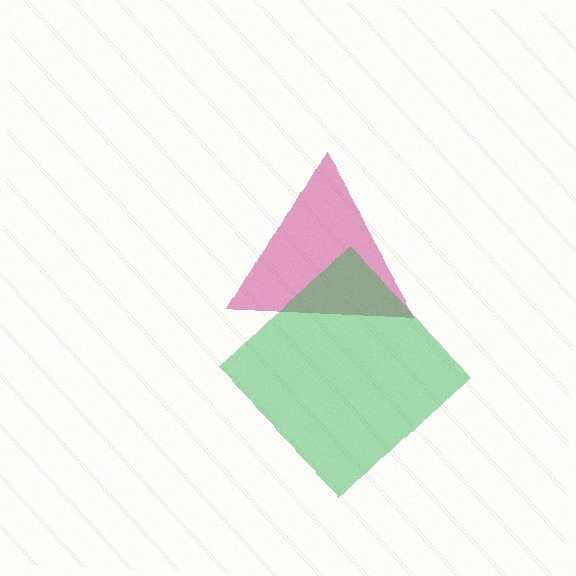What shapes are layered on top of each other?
The layered shapes are: a magenta triangle, a green diamond.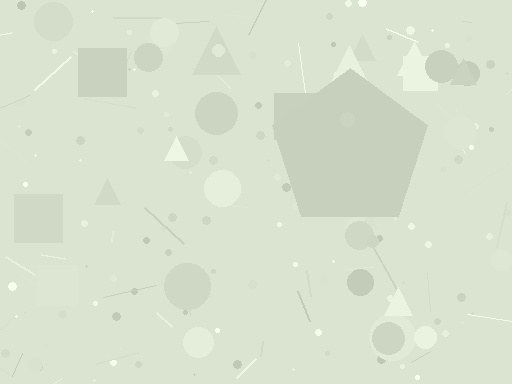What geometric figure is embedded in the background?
A pentagon is embedded in the background.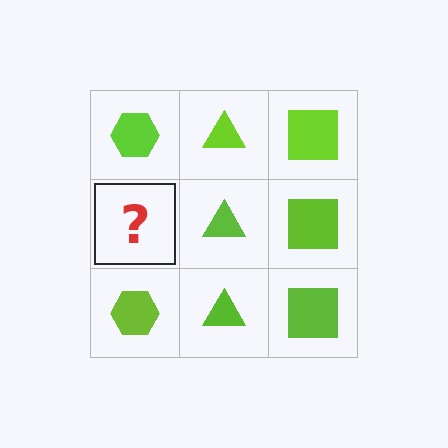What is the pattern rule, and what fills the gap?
The rule is that each column has a consistent shape. The gap should be filled with a lime hexagon.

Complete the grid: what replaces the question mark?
The question mark should be replaced with a lime hexagon.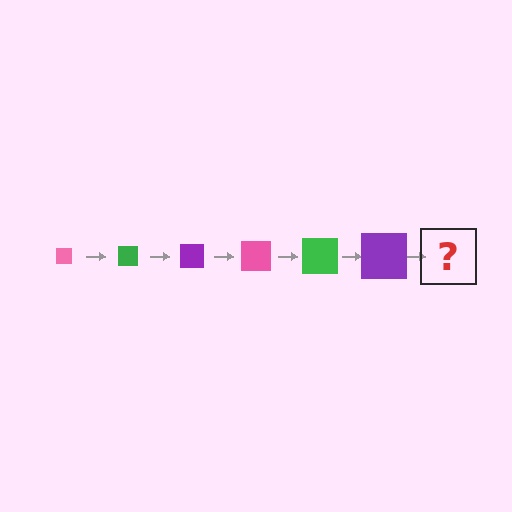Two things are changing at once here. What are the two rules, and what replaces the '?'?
The two rules are that the square grows larger each step and the color cycles through pink, green, and purple. The '?' should be a pink square, larger than the previous one.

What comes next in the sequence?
The next element should be a pink square, larger than the previous one.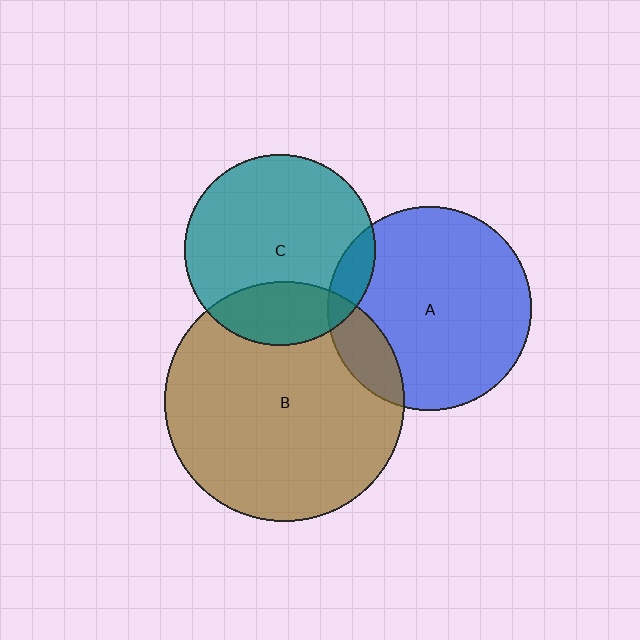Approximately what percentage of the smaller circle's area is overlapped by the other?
Approximately 25%.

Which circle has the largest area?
Circle B (brown).